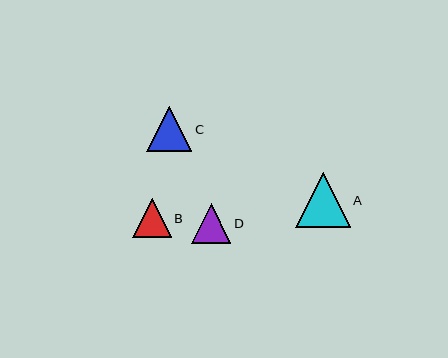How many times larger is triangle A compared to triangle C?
Triangle A is approximately 1.2 times the size of triangle C.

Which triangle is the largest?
Triangle A is the largest with a size of approximately 54 pixels.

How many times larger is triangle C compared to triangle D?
Triangle C is approximately 1.1 times the size of triangle D.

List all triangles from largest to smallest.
From largest to smallest: A, C, D, B.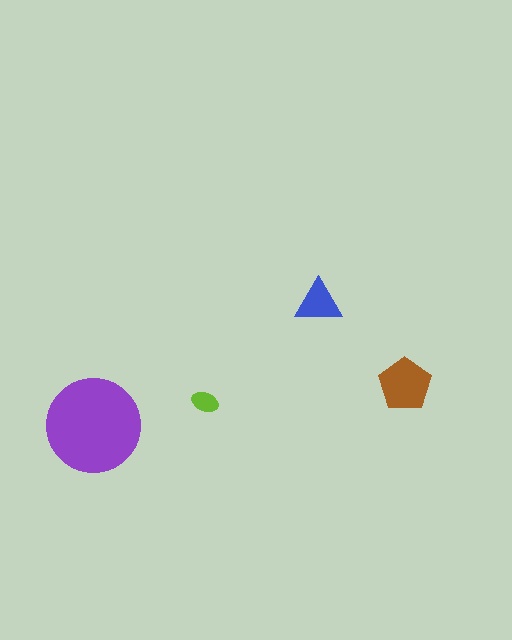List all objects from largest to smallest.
The purple circle, the brown pentagon, the blue triangle, the lime ellipse.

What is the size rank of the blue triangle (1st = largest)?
3rd.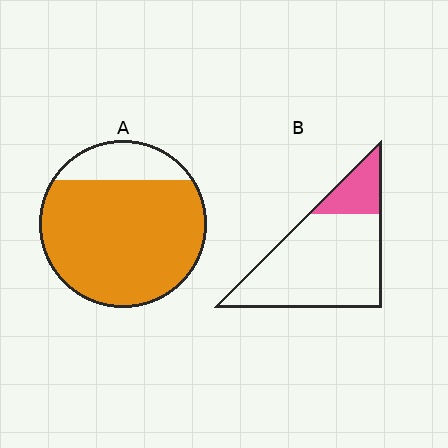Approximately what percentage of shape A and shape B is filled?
A is approximately 80% and B is approximately 20%.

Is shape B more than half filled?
No.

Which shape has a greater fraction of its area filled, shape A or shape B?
Shape A.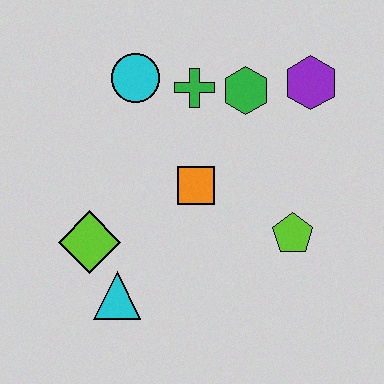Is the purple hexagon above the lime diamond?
Yes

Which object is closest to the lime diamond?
The cyan triangle is closest to the lime diamond.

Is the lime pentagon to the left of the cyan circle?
No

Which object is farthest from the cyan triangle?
The purple hexagon is farthest from the cyan triangle.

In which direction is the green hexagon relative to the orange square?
The green hexagon is above the orange square.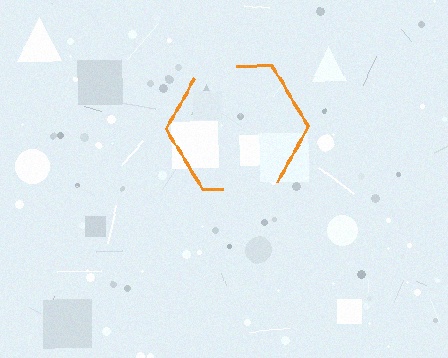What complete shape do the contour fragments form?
The contour fragments form a hexagon.